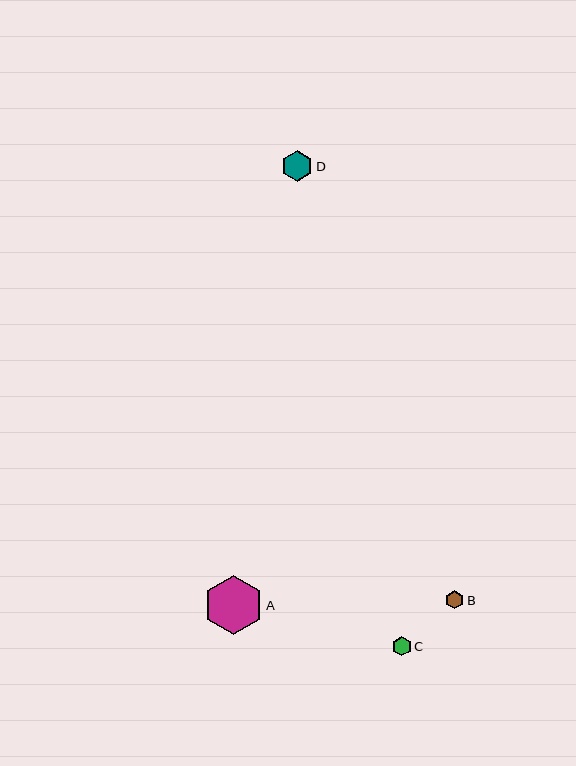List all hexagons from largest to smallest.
From largest to smallest: A, D, C, B.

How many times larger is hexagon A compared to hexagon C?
Hexagon A is approximately 3.1 times the size of hexagon C.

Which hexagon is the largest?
Hexagon A is the largest with a size of approximately 59 pixels.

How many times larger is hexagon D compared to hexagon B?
Hexagon D is approximately 1.7 times the size of hexagon B.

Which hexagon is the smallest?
Hexagon B is the smallest with a size of approximately 18 pixels.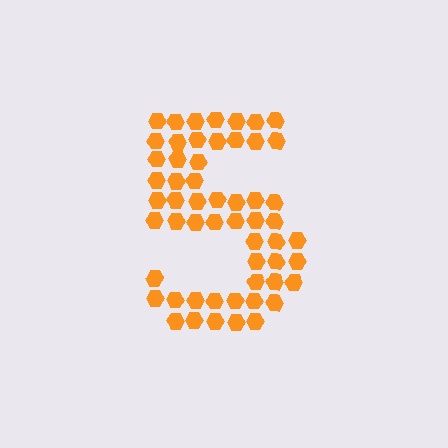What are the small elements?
The small elements are hexagons.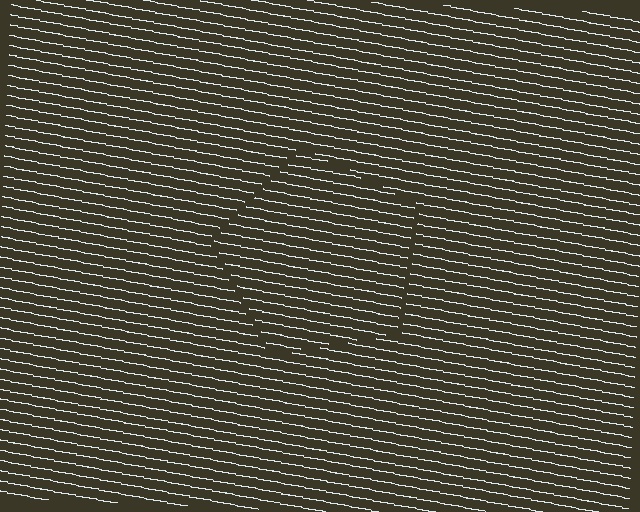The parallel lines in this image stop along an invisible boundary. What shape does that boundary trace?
An illusory pentagon. The interior of the shape contains the same grating, shifted by half a period — the contour is defined by the phase discontinuity where line-ends from the inner and outer gratings abut.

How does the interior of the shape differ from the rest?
The interior of the shape contains the same grating, shifted by half a period — the contour is defined by the phase discontinuity where line-ends from the inner and outer gratings abut.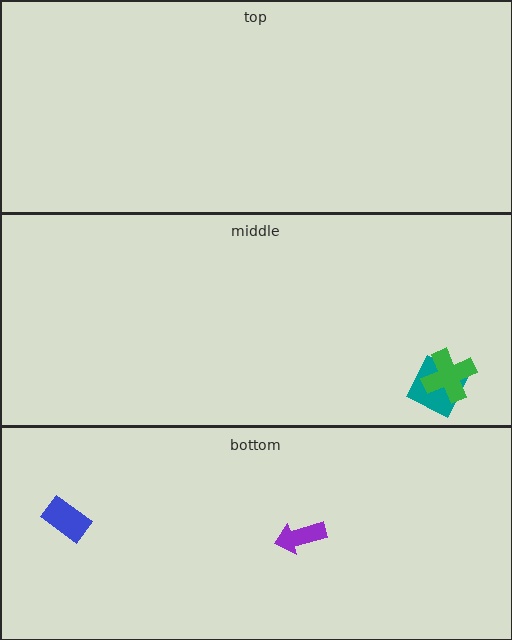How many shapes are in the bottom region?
2.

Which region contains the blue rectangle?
The bottom region.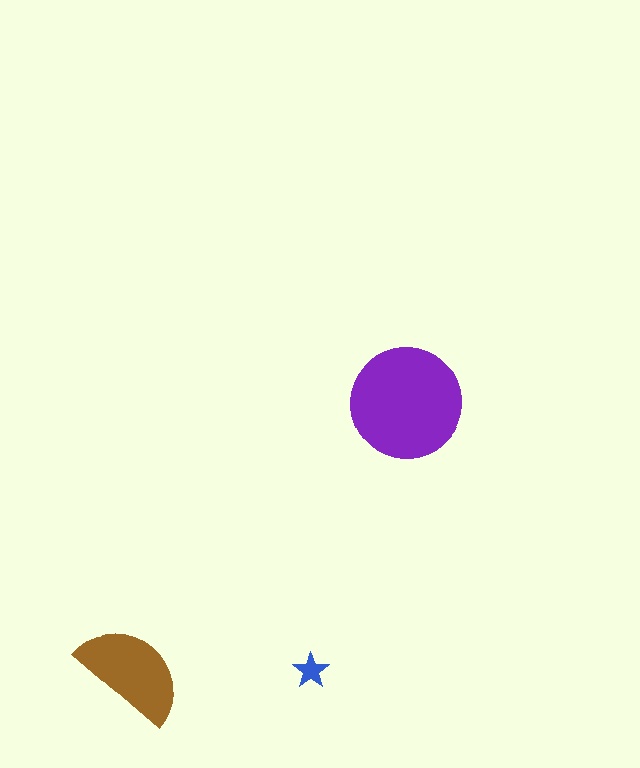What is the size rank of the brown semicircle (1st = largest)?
2nd.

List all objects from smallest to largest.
The blue star, the brown semicircle, the purple circle.